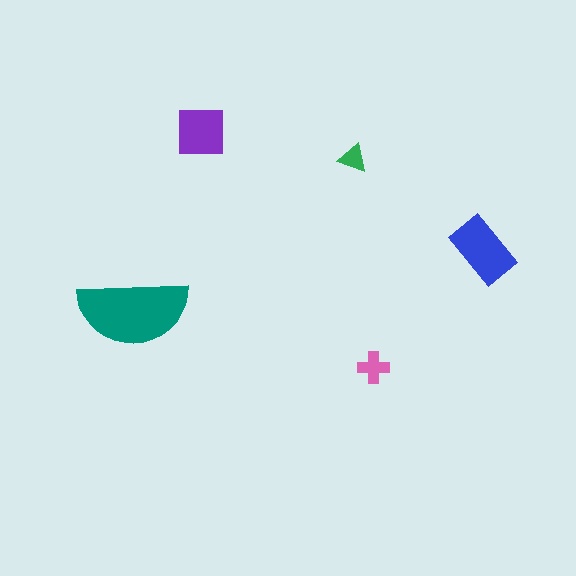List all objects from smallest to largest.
The green triangle, the pink cross, the purple square, the blue rectangle, the teal semicircle.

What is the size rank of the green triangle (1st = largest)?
5th.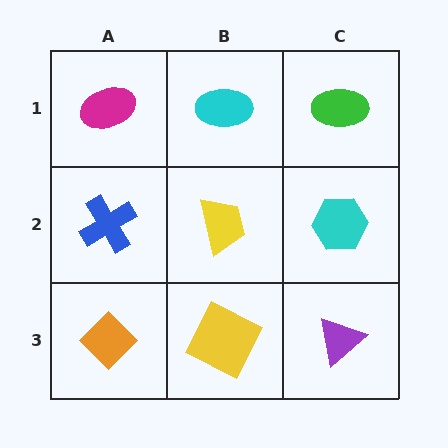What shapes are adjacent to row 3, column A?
A blue cross (row 2, column A), a yellow square (row 3, column B).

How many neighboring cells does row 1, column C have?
2.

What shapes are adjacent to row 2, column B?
A cyan ellipse (row 1, column B), a yellow square (row 3, column B), a blue cross (row 2, column A), a cyan hexagon (row 2, column C).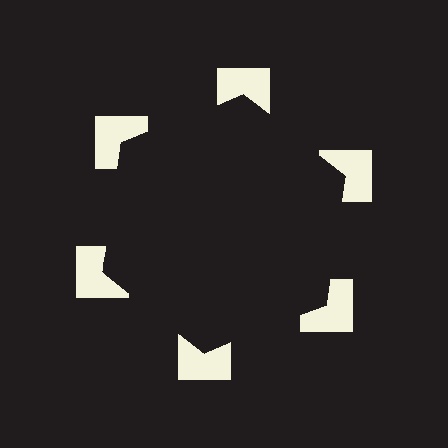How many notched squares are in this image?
There are 6 — one at each vertex of the illusory hexagon.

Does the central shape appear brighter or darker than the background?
It typically appears slightly darker than the background, even though no actual brightness change is drawn.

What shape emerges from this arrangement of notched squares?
An illusory hexagon — its edges are inferred from the aligned wedge cuts in the notched squares, not physically drawn.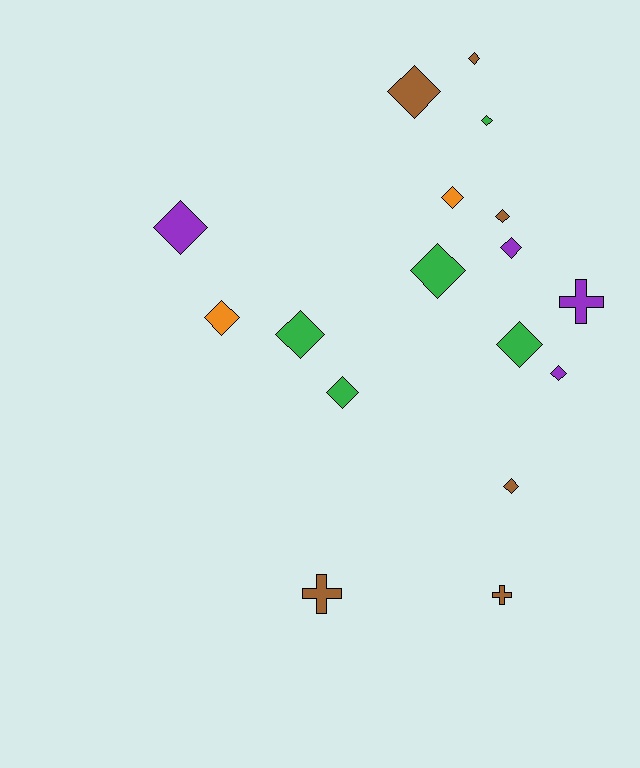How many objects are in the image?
There are 17 objects.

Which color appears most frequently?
Brown, with 6 objects.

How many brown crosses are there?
There are 2 brown crosses.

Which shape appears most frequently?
Diamond, with 14 objects.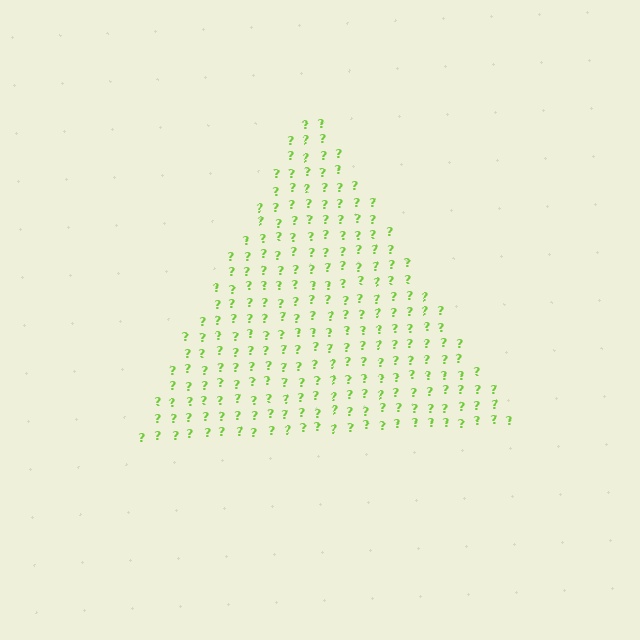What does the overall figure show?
The overall figure shows a triangle.